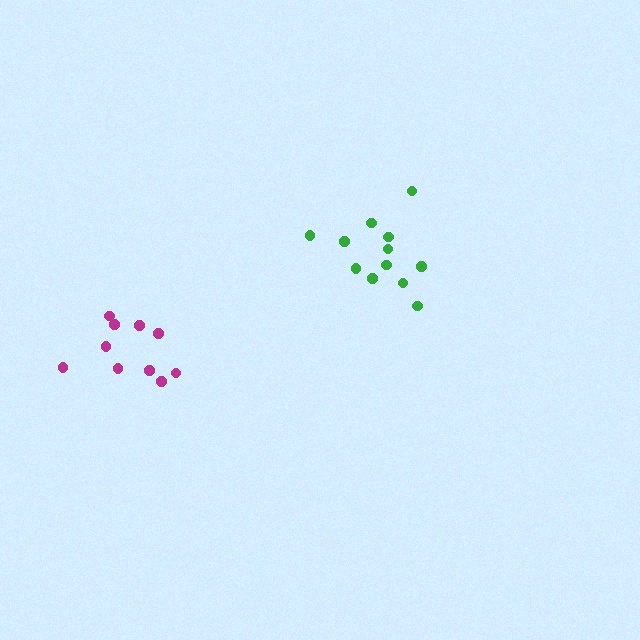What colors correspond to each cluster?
The clusters are colored: green, magenta.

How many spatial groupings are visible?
There are 2 spatial groupings.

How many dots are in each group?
Group 1: 12 dots, Group 2: 10 dots (22 total).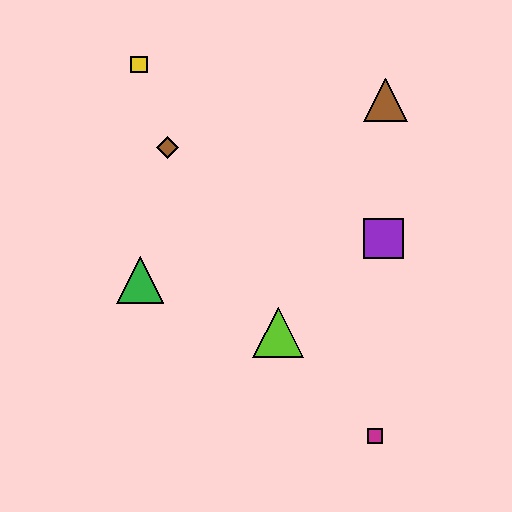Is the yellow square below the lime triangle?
No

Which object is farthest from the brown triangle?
The magenta square is farthest from the brown triangle.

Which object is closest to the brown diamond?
The yellow square is closest to the brown diamond.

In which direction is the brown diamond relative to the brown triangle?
The brown diamond is to the left of the brown triangle.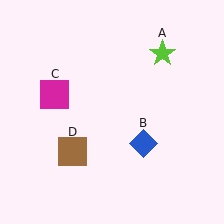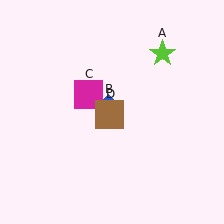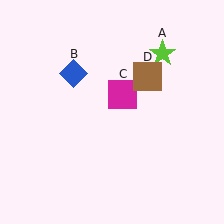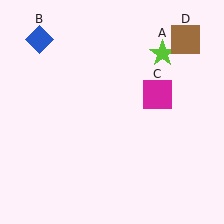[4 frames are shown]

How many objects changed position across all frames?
3 objects changed position: blue diamond (object B), magenta square (object C), brown square (object D).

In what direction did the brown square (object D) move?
The brown square (object D) moved up and to the right.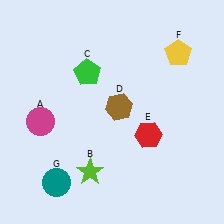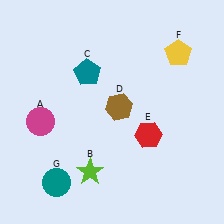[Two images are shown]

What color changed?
The pentagon (C) changed from green in Image 1 to teal in Image 2.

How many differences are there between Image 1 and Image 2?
There is 1 difference between the two images.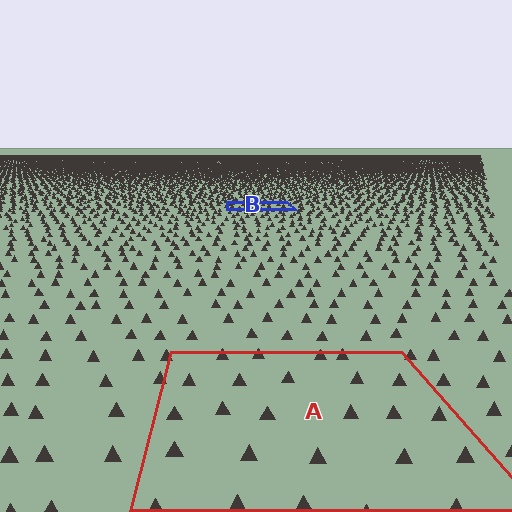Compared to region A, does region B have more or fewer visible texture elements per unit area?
Region B has more texture elements per unit area — they are packed more densely because it is farther away.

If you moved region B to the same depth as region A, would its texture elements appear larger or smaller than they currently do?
They would appear larger. At a closer depth, the same texture elements are projected at a bigger on-screen size.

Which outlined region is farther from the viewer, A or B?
Region B is farther from the viewer — the texture elements inside it appear smaller and more densely packed.